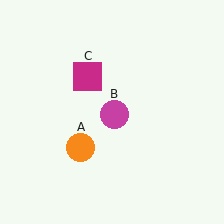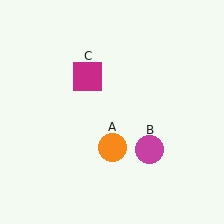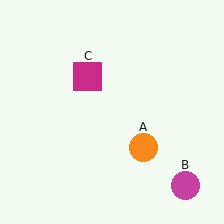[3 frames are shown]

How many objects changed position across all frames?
2 objects changed position: orange circle (object A), magenta circle (object B).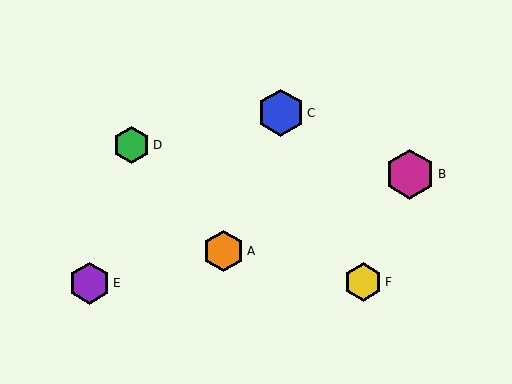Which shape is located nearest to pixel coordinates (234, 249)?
The orange hexagon (labeled A) at (223, 251) is nearest to that location.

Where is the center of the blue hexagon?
The center of the blue hexagon is at (281, 113).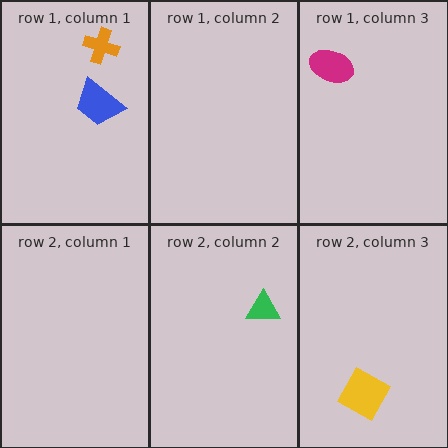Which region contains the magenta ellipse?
The row 1, column 3 region.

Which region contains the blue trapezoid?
The row 1, column 1 region.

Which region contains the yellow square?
The row 2, column 3 region.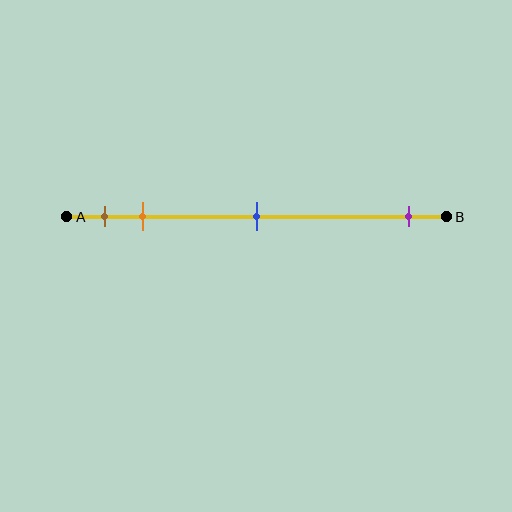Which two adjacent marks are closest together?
The brown and orange marks are the closest adjacent pair.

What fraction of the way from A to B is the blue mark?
The blue mark is approximately 50% (0.5) of the way from A to B.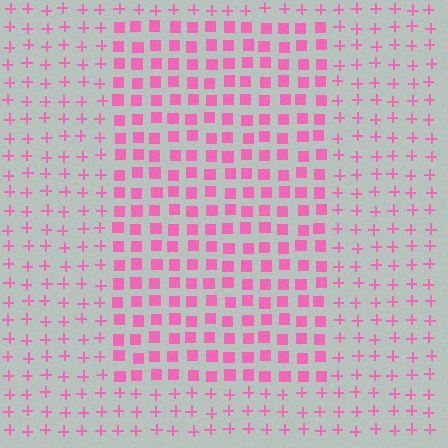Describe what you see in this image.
The image is filled with small pink elements arranged in a uniform grid. A rectangle-shaped region contains squares, while the surrounding area contains plus signs. The boundary is defined purely by the change in element shape.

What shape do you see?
I see a rectangle.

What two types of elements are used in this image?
The image uses squares inside the rectangle region and plus signs outside it.